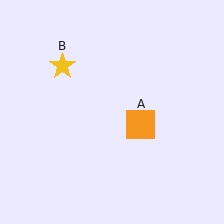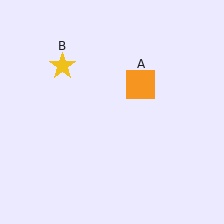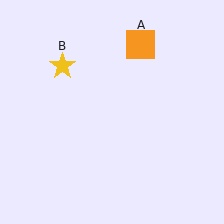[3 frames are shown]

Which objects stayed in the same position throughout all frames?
Yellow star (object B) remained stationary.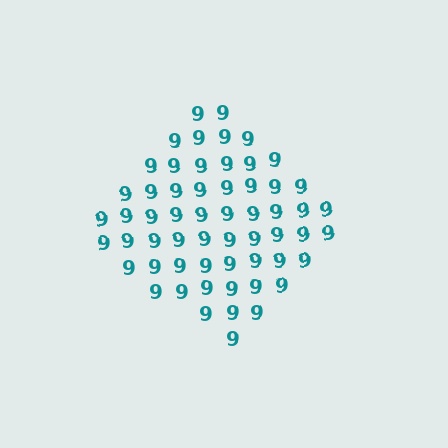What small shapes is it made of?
It is made of small digit 9's.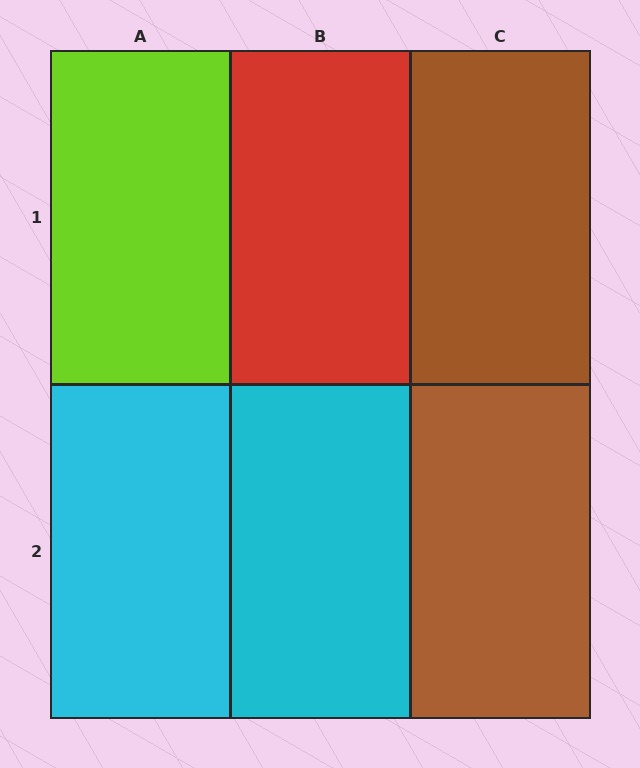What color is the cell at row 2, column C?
Brown.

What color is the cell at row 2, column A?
Cyan.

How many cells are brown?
2 cells are brown.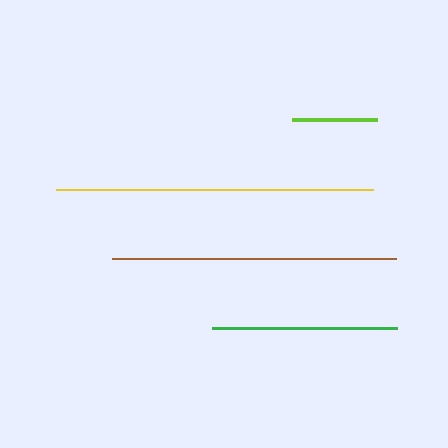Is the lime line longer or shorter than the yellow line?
The yellow line is longer than the lime line.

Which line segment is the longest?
The yellow line is the longest at approximately 316 pixels.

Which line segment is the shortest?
The lime line is the shortest at approximately 85 pixels.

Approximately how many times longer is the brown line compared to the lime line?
The brown line is approximately 3.4 times the length of the lime line.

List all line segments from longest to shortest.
From longest to shortest: yellow, brown, green, lime.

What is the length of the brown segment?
The brown segment is approximately 284 pixels long.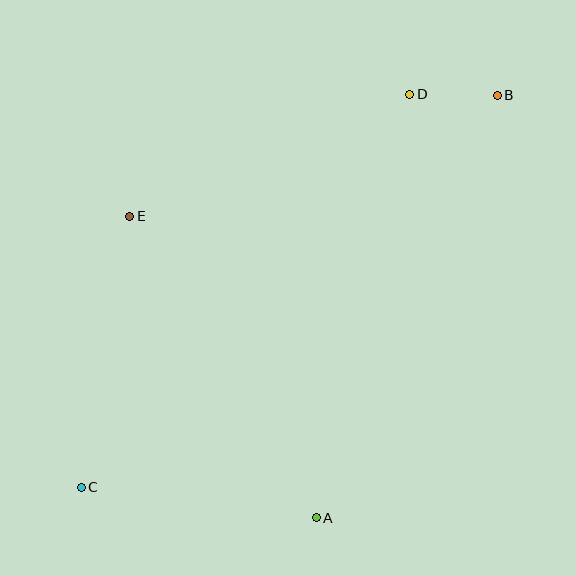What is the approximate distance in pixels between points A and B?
The distance between A and B is approximately 459 pixels.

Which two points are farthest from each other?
Points B and C are farthest from each other.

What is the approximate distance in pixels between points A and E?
The distance between A and E is approximately 354 pixels.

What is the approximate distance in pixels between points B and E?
The distance between B and E is approximately 387 pixels.